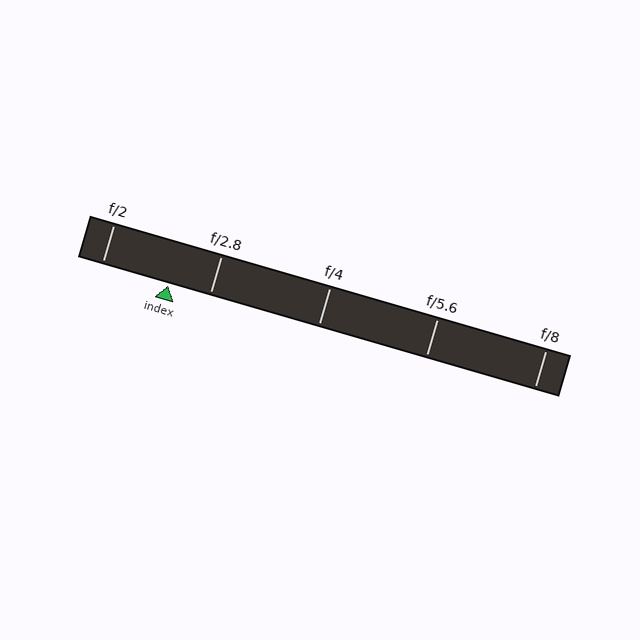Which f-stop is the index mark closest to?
The index mark is closest to f/2.8.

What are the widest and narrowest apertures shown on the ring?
The widest aperture shown is f/2 and the narrowest is f/8.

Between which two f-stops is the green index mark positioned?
The index mark is between f/2 and f/2.8.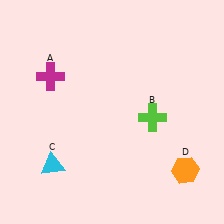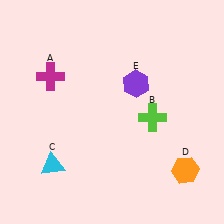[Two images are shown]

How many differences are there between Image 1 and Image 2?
There is 1 difference between the two images.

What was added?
A purple hexagon (E) was added in Image 2.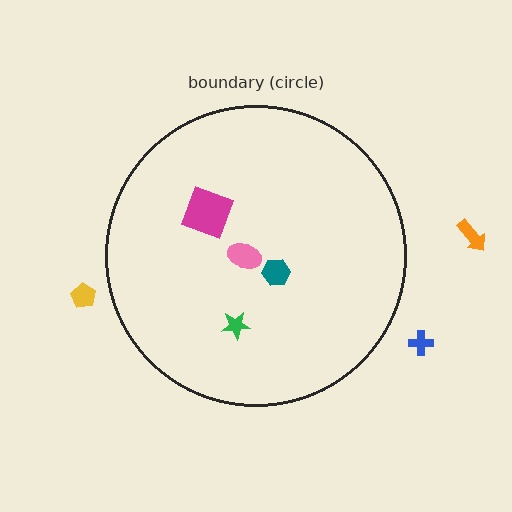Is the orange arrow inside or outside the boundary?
Outside.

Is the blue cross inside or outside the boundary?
Outside.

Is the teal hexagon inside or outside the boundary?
Inside.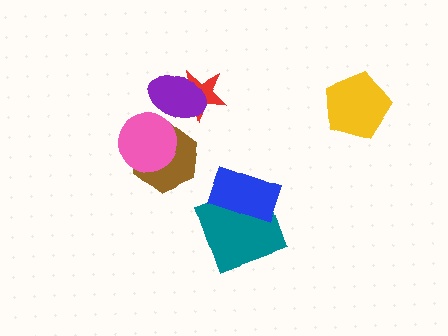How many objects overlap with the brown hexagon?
1 object overlaps with the brown hexagon.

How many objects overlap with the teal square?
1 object overlaps with the teal square.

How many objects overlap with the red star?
1 object overlaps with the red star.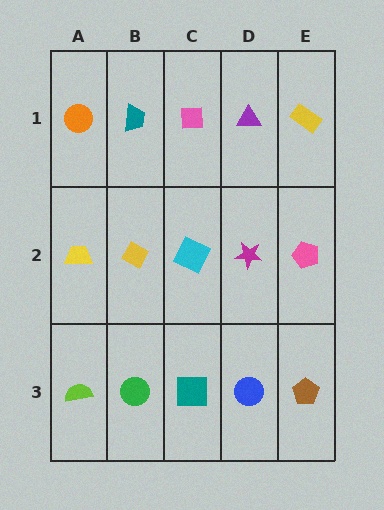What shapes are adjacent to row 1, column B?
A yellow diamond (row 2, column B), an orange circle (row 1, column A), a pink square (row 1, column C).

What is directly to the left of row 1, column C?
A teal trapezoid.